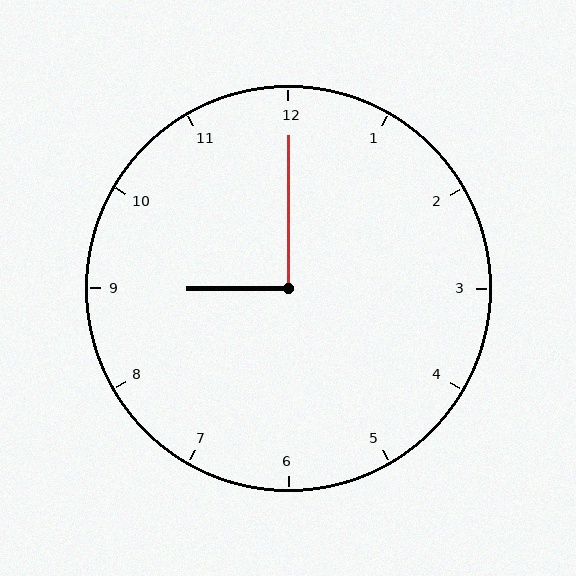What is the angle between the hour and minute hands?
Approximately 90 degrees.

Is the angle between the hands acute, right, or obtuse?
It is right.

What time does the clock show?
9:00.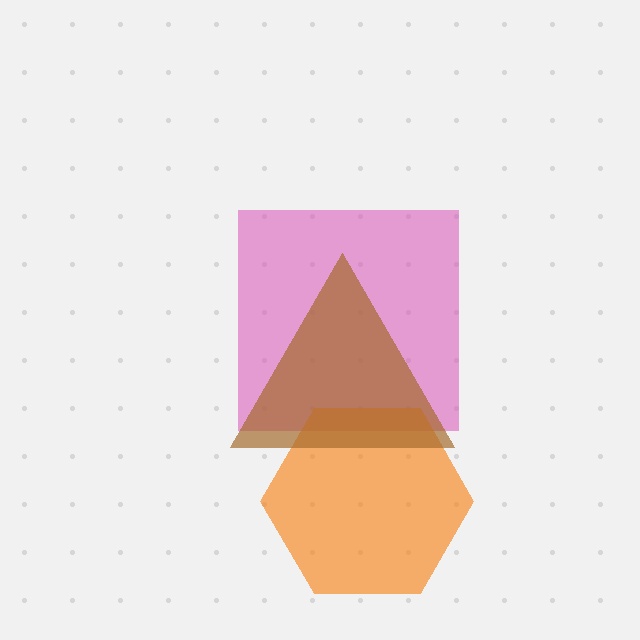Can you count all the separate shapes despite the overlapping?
Yes, there are 3 separate shapes.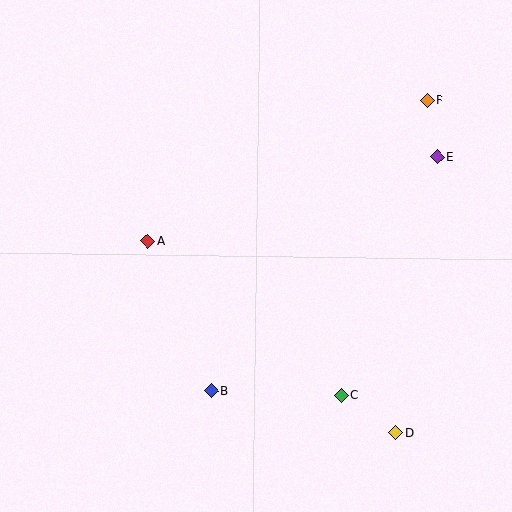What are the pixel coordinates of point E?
Point E is at (438, 156).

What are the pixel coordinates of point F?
Point F is at (428, 100).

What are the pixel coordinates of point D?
Point D is at (395, 432).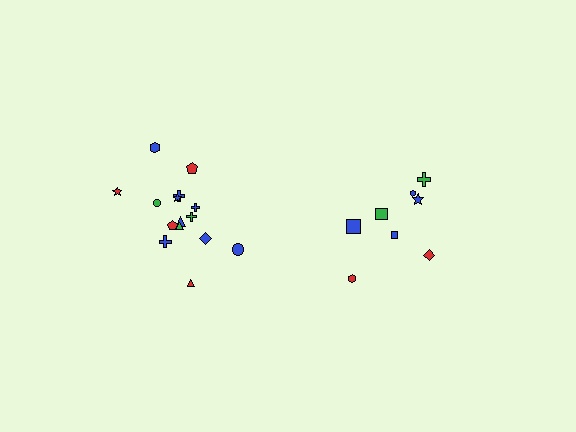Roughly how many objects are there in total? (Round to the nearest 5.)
Roughly 25 objects in total.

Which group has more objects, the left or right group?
The left group.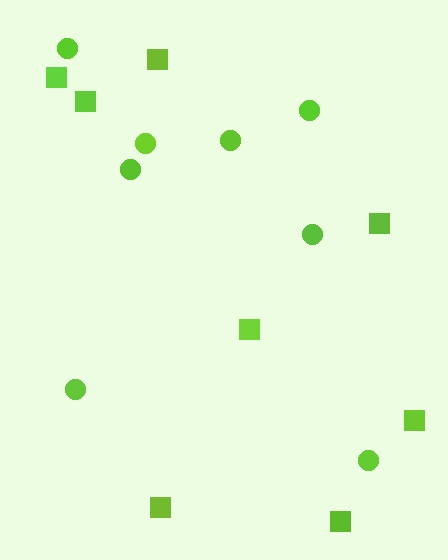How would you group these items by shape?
There are 2 groups: one group of circles (8) and one group of squares (8).